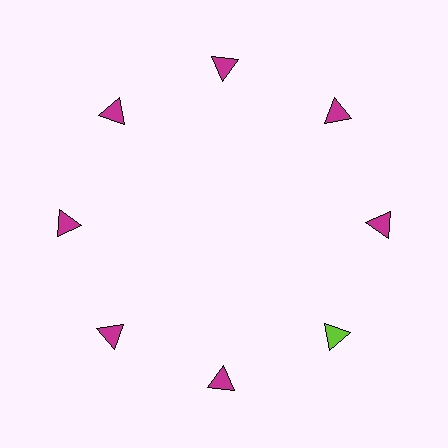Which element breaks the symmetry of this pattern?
The lime triangle at roughly the 4 o'clock position breaks the symmetry. All other shapes are magenta triangles.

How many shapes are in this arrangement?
There are 8 shapes arranged in a ring pattern.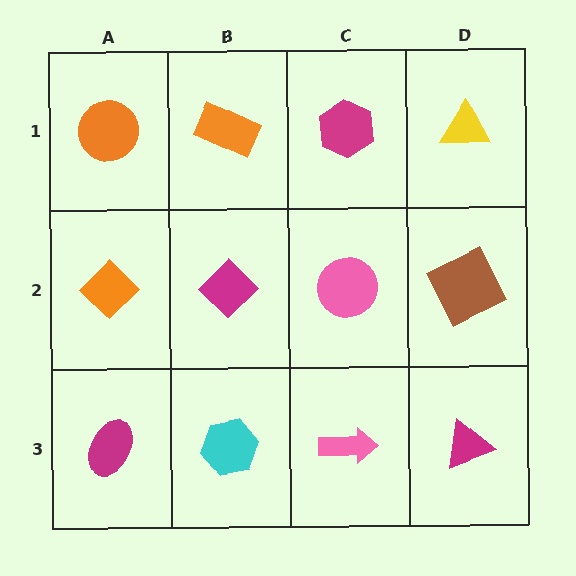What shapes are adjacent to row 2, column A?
An orange circle (row 1, column A), a magenta ellipse (row 3, column A), a magenta diamond (row 2, column B).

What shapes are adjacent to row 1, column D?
A brown square (row 2, column D), a magenta hexagon (row 1, column C).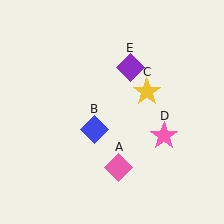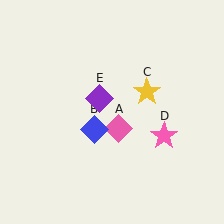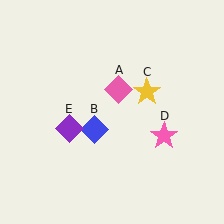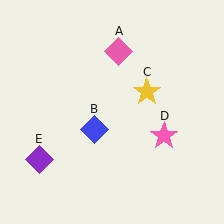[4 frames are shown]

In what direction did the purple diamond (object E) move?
The purple diamond (object E) moved down and to the left.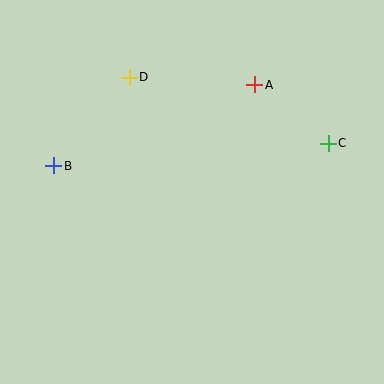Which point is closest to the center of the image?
Point A at (255, 85) is closest to the center.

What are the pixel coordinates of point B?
Point B is at (54, 166).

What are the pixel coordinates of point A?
Point A is at (255, 85).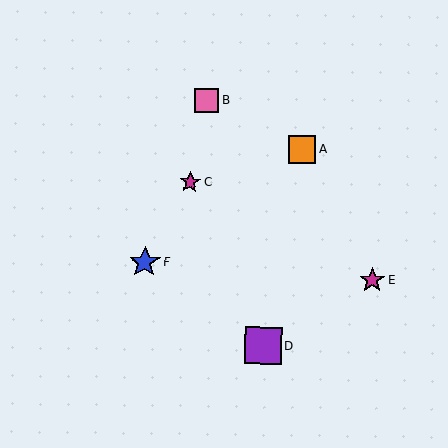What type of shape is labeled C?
Shape C is a magenta star.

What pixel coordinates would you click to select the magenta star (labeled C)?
Click at (190, 182) to select the magenta star C.